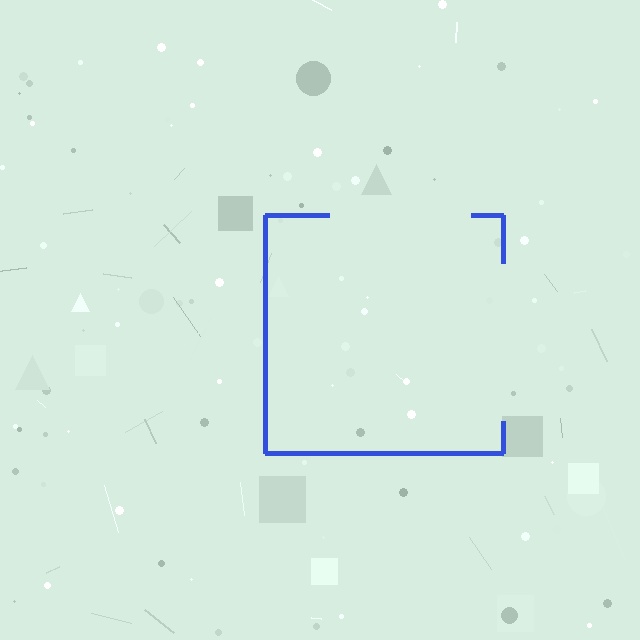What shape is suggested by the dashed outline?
The dashed outline suggests a square.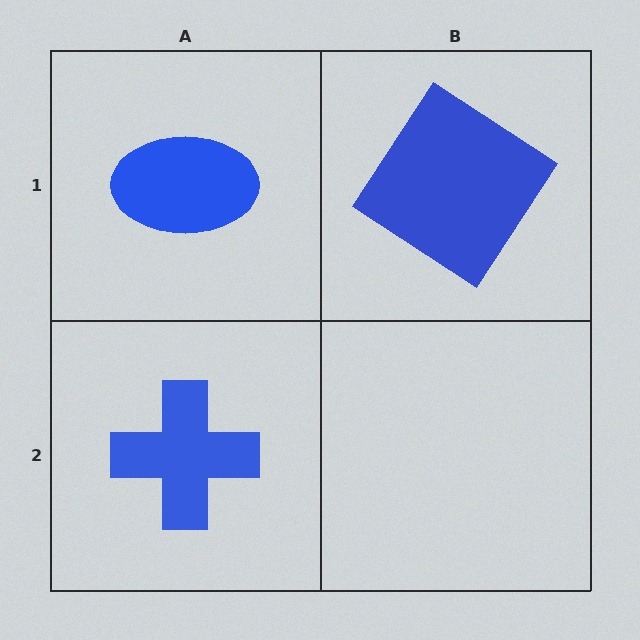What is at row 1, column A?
A blue ellipse.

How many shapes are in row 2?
1 shape.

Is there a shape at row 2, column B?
No, that cell is empty.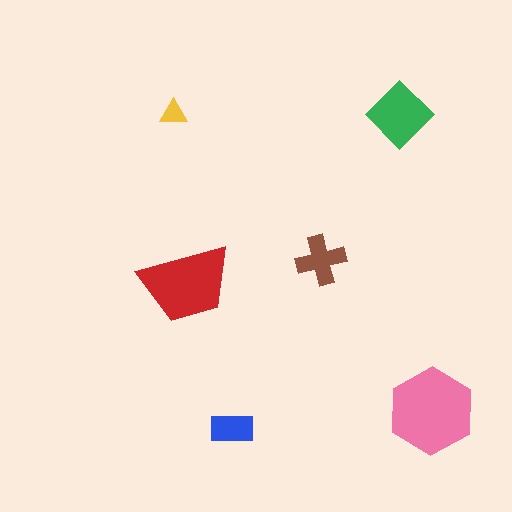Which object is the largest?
The pink hexagon.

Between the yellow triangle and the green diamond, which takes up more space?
The green diamond.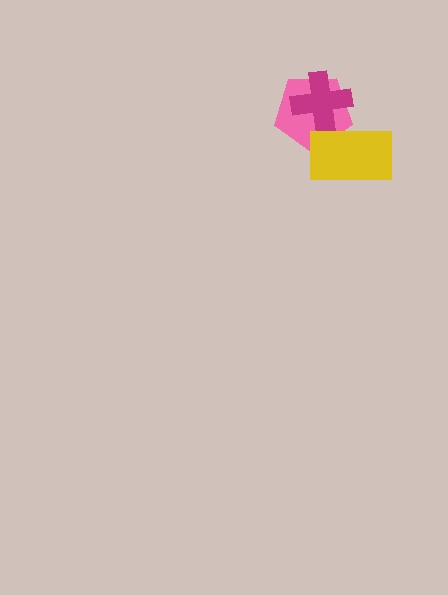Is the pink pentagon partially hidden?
Yes, it is partially covered by another shape.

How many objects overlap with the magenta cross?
2 objects overlap with the magenta cross.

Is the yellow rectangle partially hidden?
No, no other shape covers it.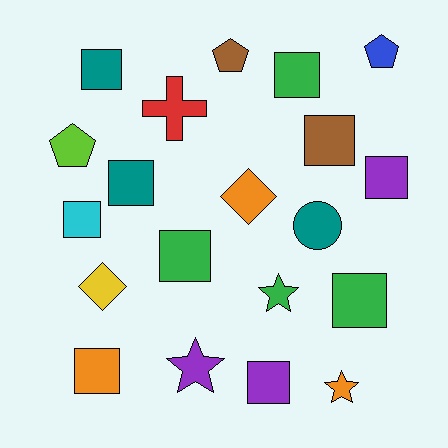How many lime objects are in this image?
There is 1 lime object.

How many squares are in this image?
There are 10 squares.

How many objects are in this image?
There are 20 objects.